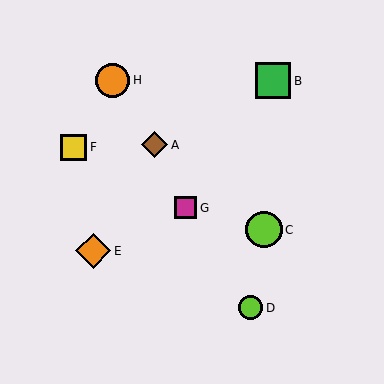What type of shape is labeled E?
Shape E is an orange diamond.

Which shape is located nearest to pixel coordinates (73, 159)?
The yellow square (labeled F) at (74, 147) is nearest to that location.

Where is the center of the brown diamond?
The center of the brown diamond is at (155, 145).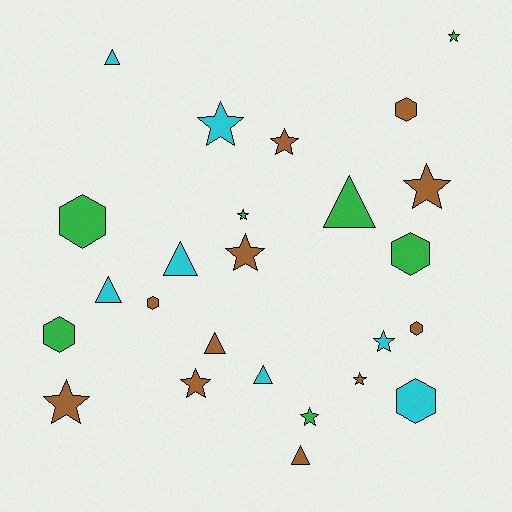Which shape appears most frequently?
Star, with 11 objects.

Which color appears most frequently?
Brown, with 11 objects.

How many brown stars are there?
There are 6 brown stars.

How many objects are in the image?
There are 25 objects.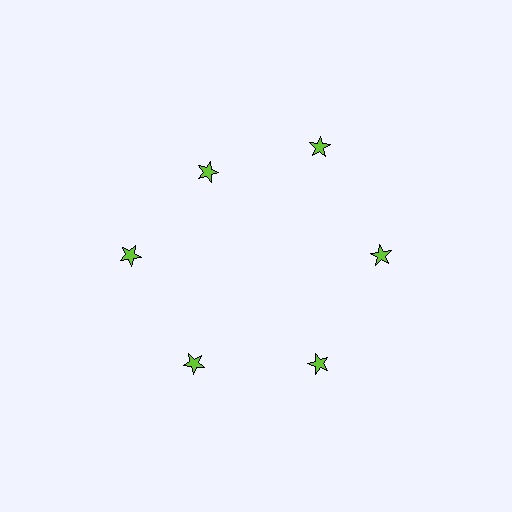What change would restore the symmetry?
The symmetry would be restored by moving it outward, back onto the ring so that all 6 stars sit at equal angles and equal distance from the center.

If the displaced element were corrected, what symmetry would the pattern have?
It would have 6-fold rotational symmetry — the pattern would map onto itself every 60 degrees.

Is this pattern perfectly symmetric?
No. The 6 lime stars are arranged in a ring, but one element near the 11 o'clock position is pulled inward toward the center, breaking the 6-fold rotational symmetry.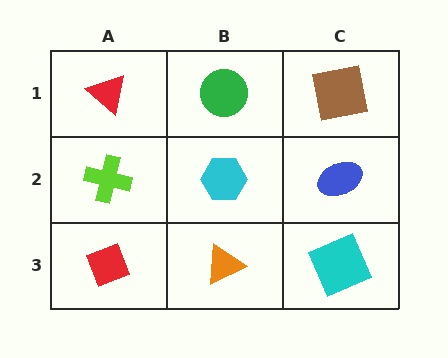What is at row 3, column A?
A red diamond.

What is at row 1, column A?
A red triangle.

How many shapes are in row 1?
3 shapes.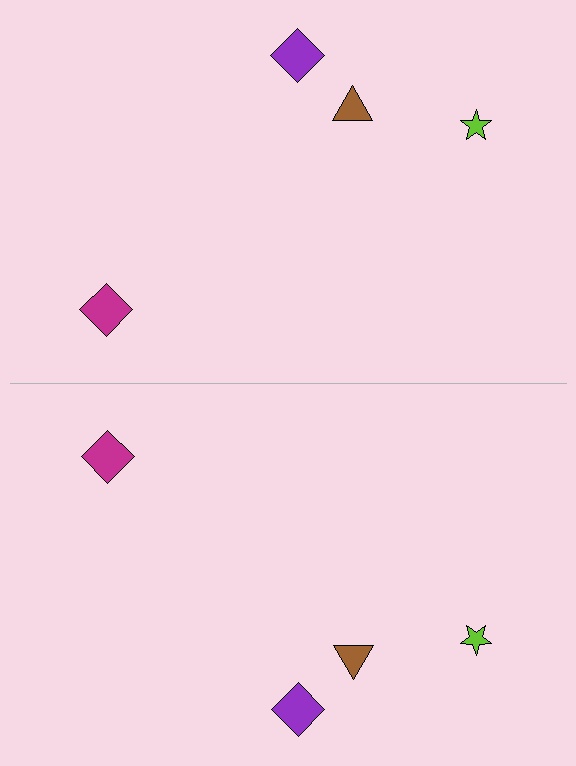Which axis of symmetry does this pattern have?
The pattern has a horizontal axis of symmetry running through the center of the image.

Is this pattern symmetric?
Yes, this pattern has bilateral (reflection) symmetry.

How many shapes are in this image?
There are 8 shapes in this image.